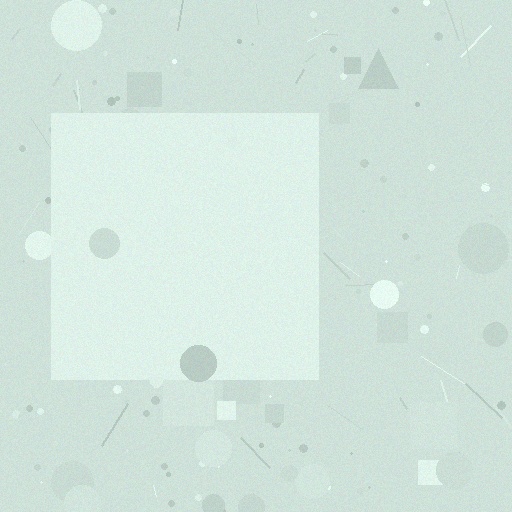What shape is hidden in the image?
A square is hidden in the image.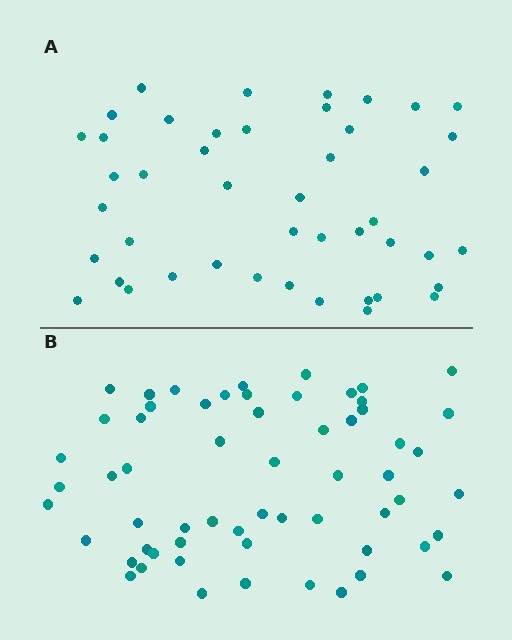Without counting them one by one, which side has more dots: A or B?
Region B (the bottom region) has more dots.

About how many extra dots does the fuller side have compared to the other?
Region B has approximately 15 more dots than region A.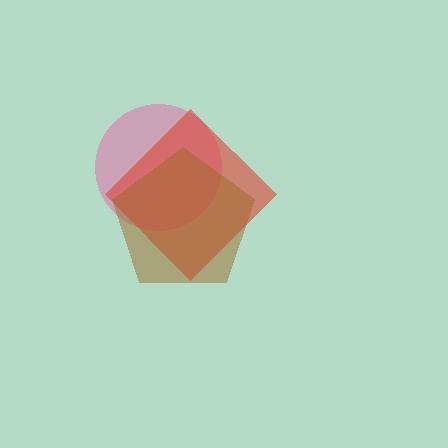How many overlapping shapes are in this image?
There are 3 overlapping shapes in the image.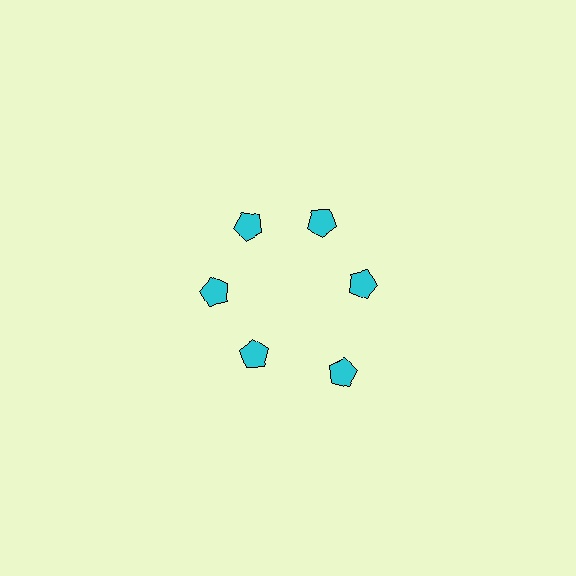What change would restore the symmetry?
The symmetry would be restored by moving it inward, back onto the ring so that all 6 pentagons sit at equal angles and equal distance from the center.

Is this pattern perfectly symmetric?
No. The 6 cyan pentagons are arranged in a ring, but one element near the 5 o'clock position is pushed outward from the center, breaking the 6-fold rotational symmetry.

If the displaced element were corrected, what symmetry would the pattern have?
It would have 6-fold rotational symmetry — the pattern would map onto itself every 60 degrees.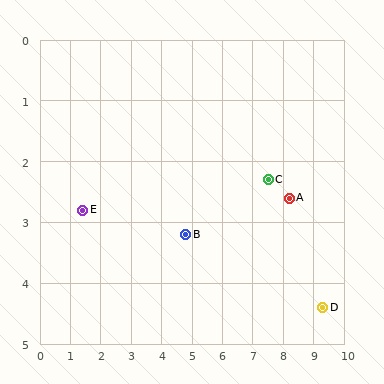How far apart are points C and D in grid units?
Points C and D are about 2.8 grid units apart.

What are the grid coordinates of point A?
Point A is at approximately (8.2, 2.6).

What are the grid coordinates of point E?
Point E is at approximately (1.4, 2.8).